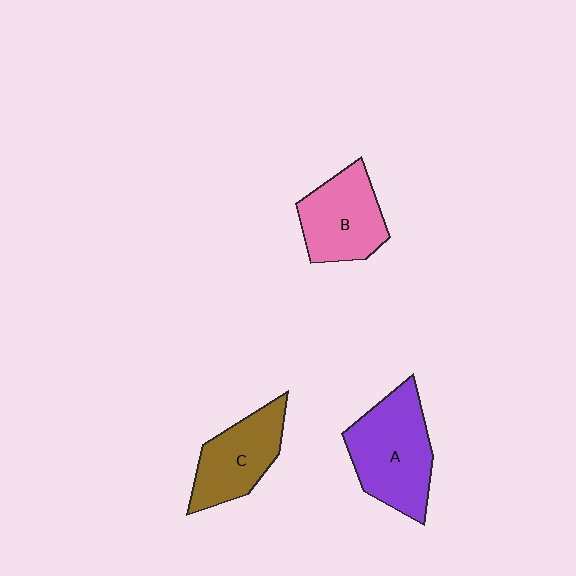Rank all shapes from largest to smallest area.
From largest to smallest: A (purple), B (pink), C (brown).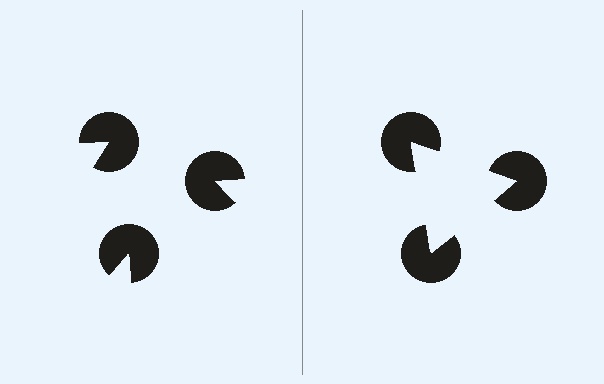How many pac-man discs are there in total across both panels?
6 — 3 on each side.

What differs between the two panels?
The pac-man discs are positioned identically on both sides; only the wedge orientations differ. On the right they align to a triangle; on the left they are misaligned.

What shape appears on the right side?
An illusory triangle.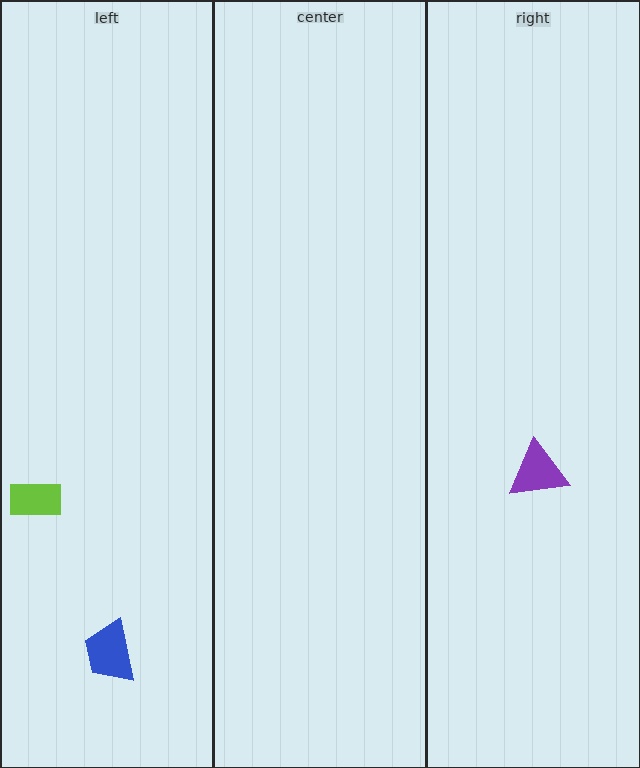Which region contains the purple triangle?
The right region.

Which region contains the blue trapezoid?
The left region.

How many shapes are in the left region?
2.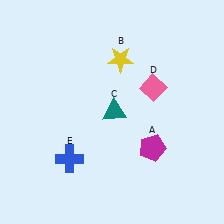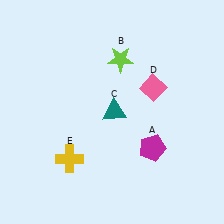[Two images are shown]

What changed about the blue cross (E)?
In Image 1, E is blue. In Image 2, it changed to yellow.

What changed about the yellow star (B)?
In Image 1, B is yellow. In Image 2, it changed to lime.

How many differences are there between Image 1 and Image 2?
There are 2 differences between the two images.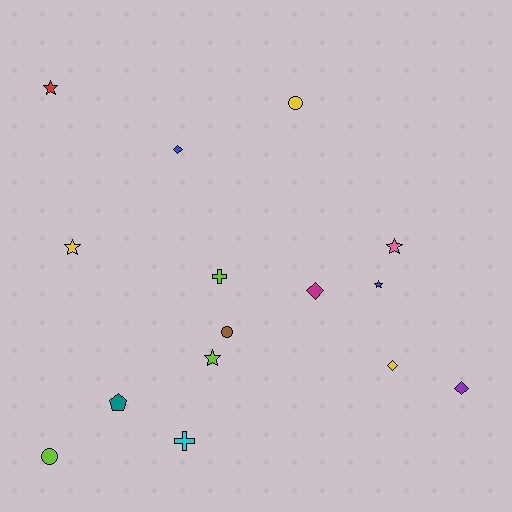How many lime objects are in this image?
There are 3 lime objects.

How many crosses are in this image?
There are 2 crosses.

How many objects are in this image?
There are 15 objects.